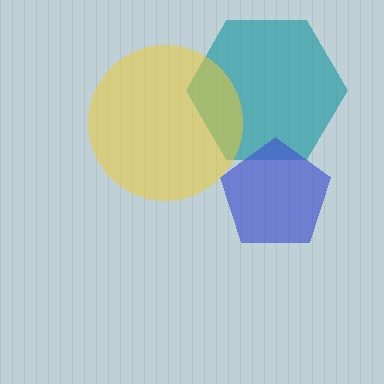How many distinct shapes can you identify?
There are 3 distinct shapes: a teal hexagon, a blue pentagon, a yellow circle.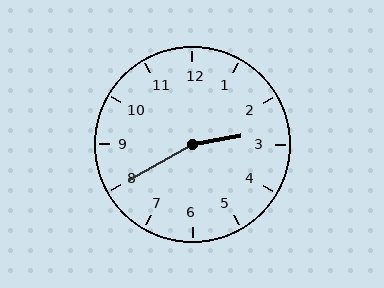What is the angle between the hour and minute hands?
Approximately 160 degrees.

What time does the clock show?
2:40.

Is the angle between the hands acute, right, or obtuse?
It is obtuse.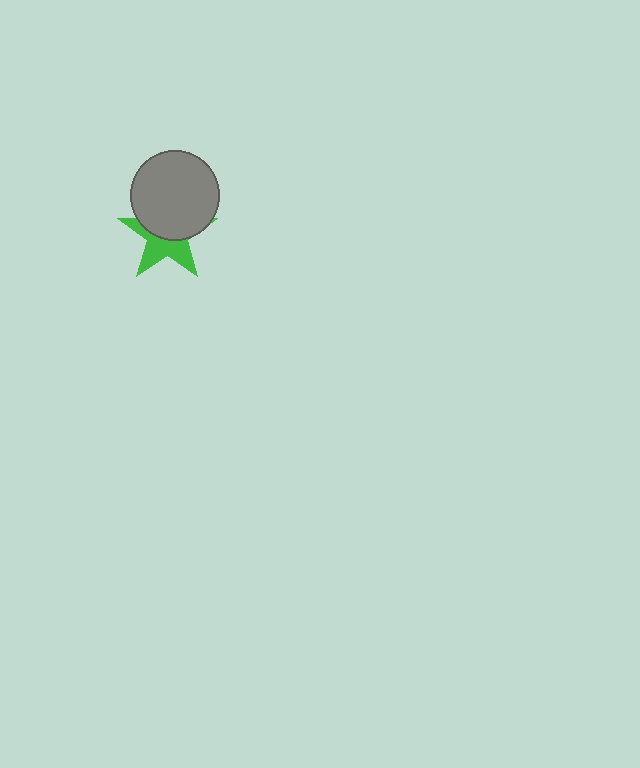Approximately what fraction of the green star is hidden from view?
Roughly 53% of the green star is hidden behind the gray circle.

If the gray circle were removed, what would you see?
You would see the complete green star.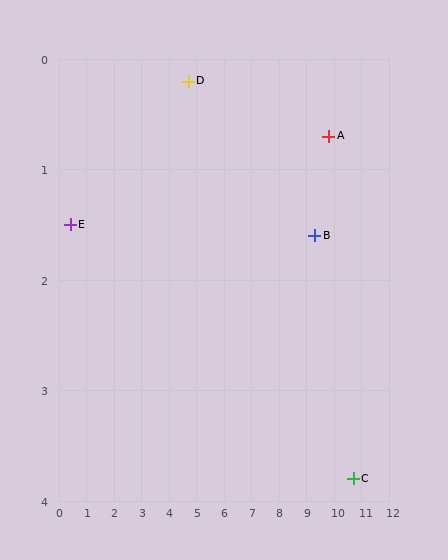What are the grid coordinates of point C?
Point C is at approximately (10.7, 3.8).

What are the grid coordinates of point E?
Point E is at approximately (0.4, 1.5).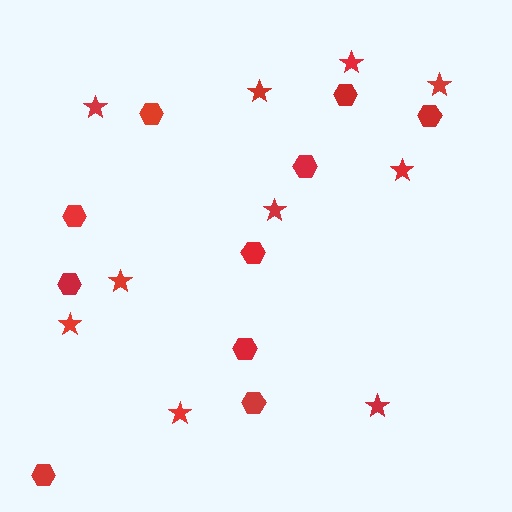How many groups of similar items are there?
There are 2 groups: one group of stars (10) and one group of hexagons (10).